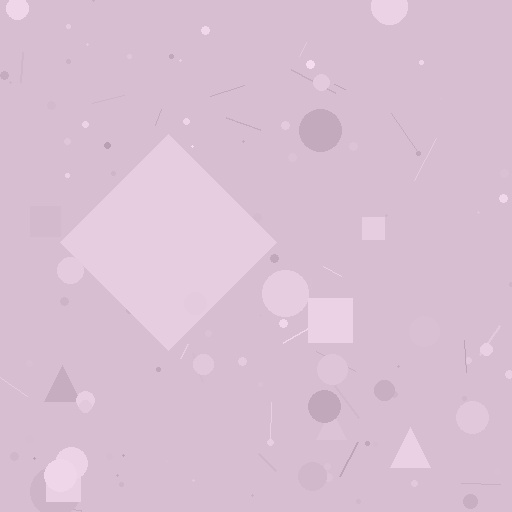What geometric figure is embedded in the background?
A diamond is embedded in the background.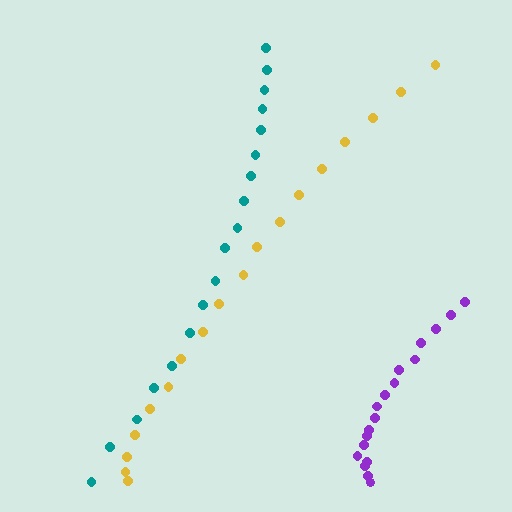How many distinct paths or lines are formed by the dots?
There are 3 distinct paths.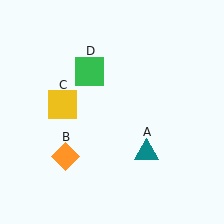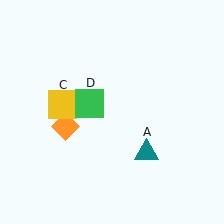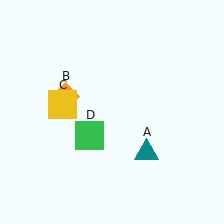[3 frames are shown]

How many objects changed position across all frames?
2 objects changed position: orange diamond (object B), green square (object D).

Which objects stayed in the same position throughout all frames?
Teal triangle (object A) and yellow square (object C) remained stationary.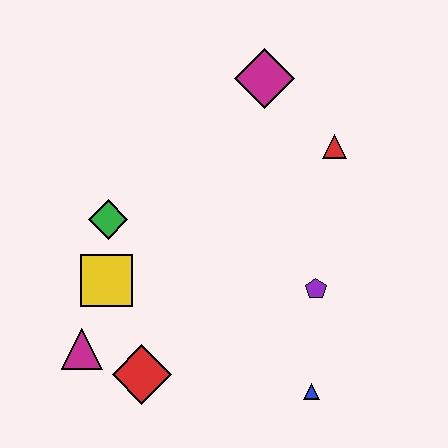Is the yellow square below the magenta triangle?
No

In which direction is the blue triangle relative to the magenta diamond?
The blue triangle is below the magenta diamond.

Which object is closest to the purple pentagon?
The blue triangle is closest to the purple pentagon.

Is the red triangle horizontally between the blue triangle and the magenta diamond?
No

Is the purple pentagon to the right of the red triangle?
No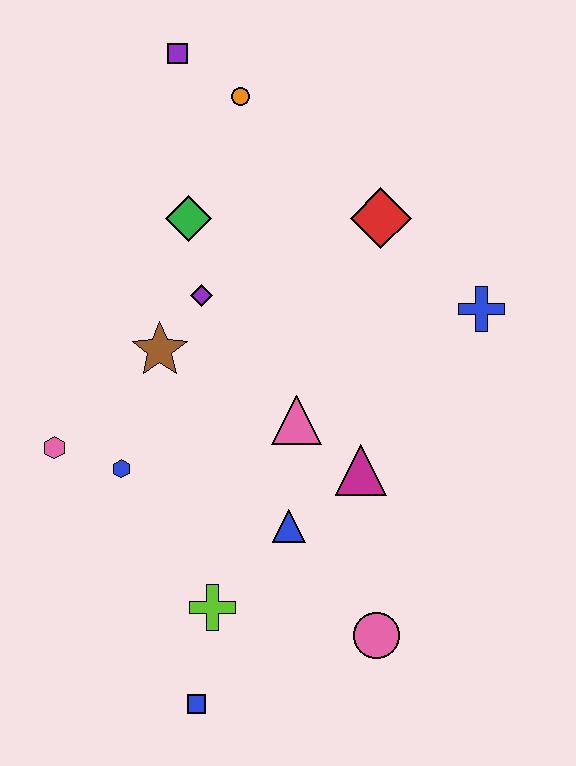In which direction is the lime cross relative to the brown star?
The lime cross is below the brown star.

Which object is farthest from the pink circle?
The purple square is farthest from the pink circle.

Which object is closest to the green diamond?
The purple diamond is closest to the green diamond.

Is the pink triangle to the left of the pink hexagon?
No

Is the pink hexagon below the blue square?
No